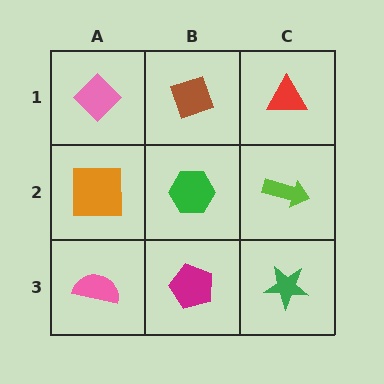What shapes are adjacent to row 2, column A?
A pink diamond (row 1, column A), a pink semicircle (row 3, column A), a green hexagon (row 2, column B).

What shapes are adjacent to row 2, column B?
A brown diamond (row 1, column B), a magenta pentagon (row 3, column B), an orange square (row 2, column A), a lime arrow (row 2, column C).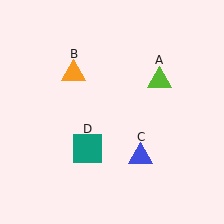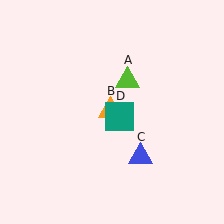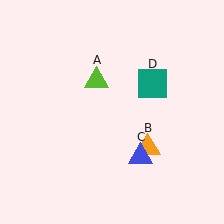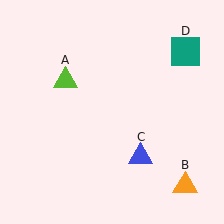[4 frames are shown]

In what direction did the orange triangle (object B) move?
The orange triangle (object B) moved down and to the right.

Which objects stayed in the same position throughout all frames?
Blue triangle (object C) remained stationary.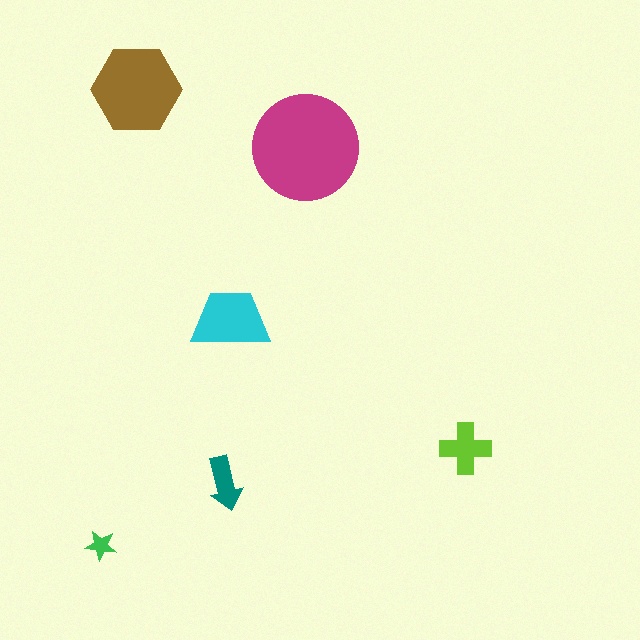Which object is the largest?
The magenta circle.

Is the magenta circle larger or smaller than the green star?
Larger.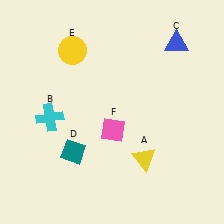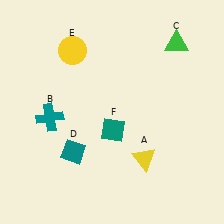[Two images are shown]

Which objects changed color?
B changed from cyan to teal. C changed from blue to green. F changed from pink to teal.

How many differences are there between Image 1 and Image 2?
There are 3 differences between the two images.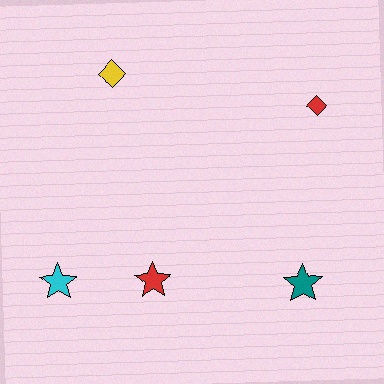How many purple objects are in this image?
There are no purple objects.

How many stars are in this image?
There are 3 stars.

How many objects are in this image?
There are 5 objects.